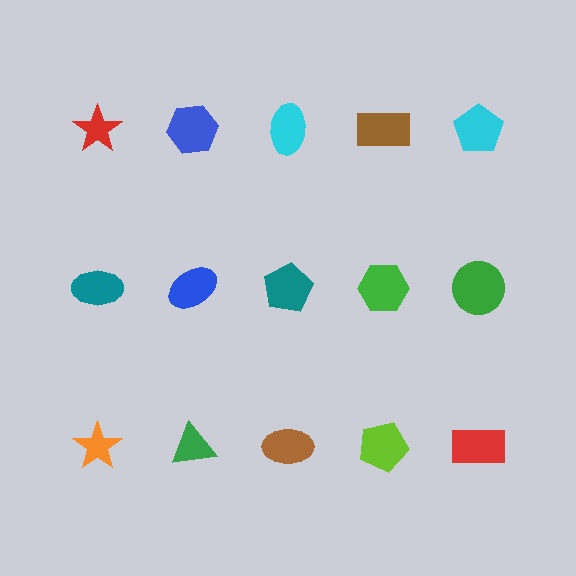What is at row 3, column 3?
A brown ellipse.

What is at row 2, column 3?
A teal pentagon.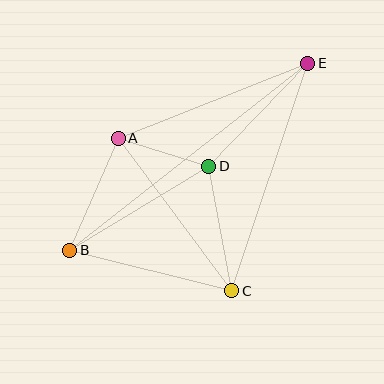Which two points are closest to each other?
Points A and D are closest to each other.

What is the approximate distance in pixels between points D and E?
The distance between D and E is approximately 143 pixels.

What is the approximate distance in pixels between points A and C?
The distance between A and C is approximately 190 pixels.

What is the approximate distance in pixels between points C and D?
The distance between C and D is approximately 127 pixels.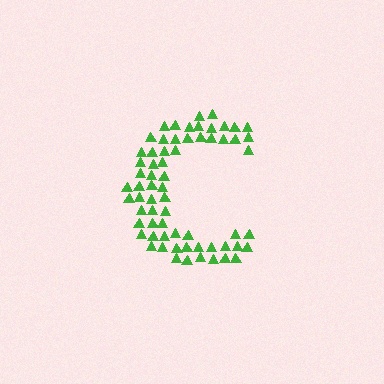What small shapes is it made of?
It is made of small triangles.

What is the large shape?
The large shape is the letter C.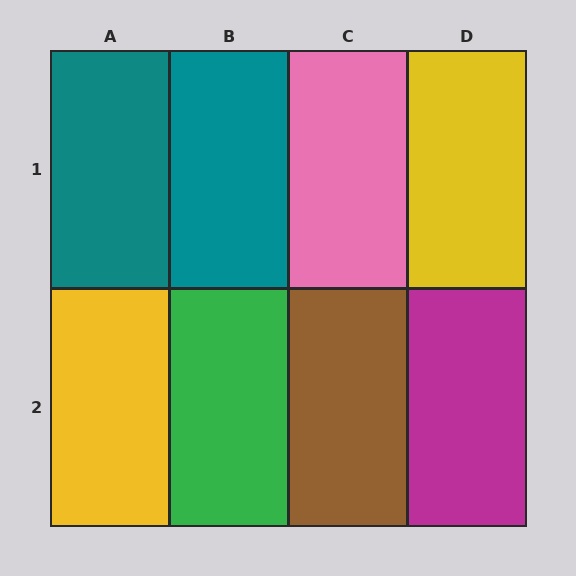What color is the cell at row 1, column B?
Teal.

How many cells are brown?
1 cell is brown.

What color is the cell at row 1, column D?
Yellow.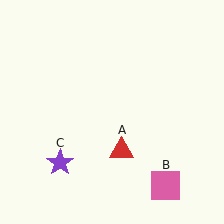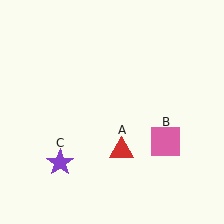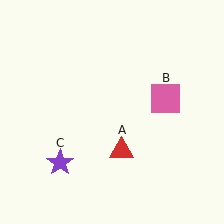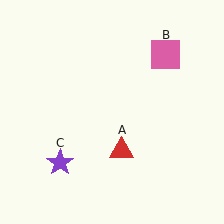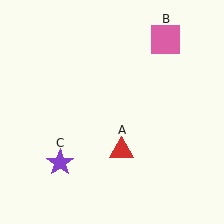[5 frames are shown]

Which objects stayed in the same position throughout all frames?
Red triangle (object A) and purple star (object C) remained stationary.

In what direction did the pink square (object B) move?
The pink square (object B) moved up.